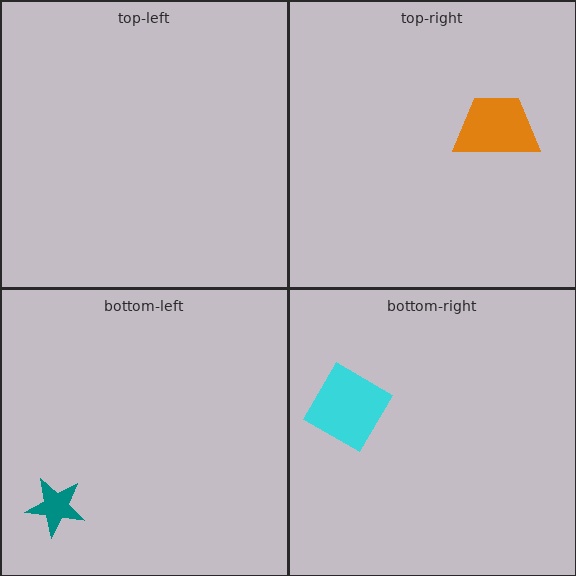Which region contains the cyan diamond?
The bottom-right region.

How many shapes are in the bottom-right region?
1.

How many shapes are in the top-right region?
1.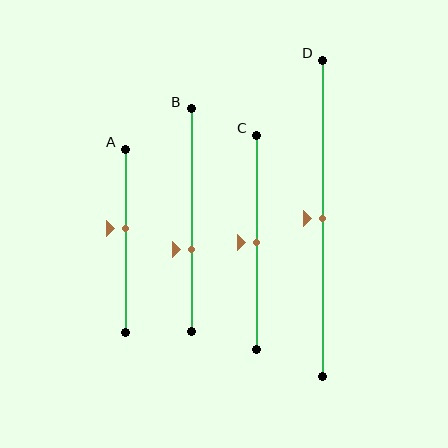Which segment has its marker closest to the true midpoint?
Segment C has its marker closest to the true midpoint.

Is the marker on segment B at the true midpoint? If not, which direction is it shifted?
No, the marker on segment B is shifted downward by about 13% of the segment length.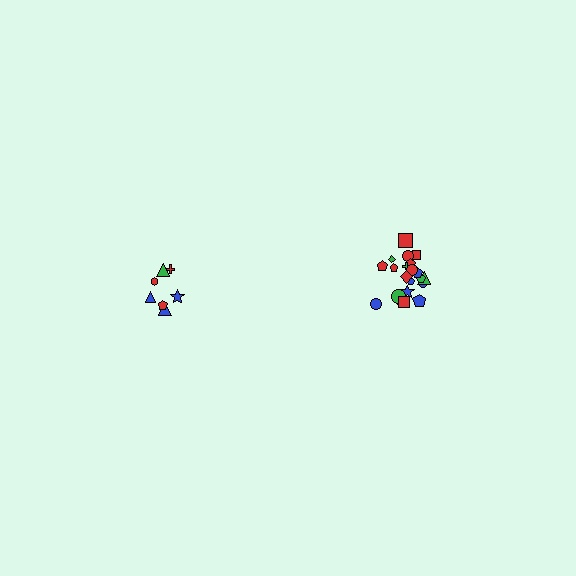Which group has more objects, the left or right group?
The right group.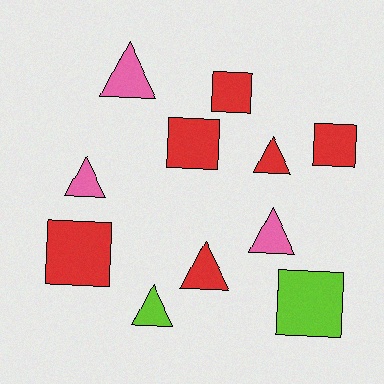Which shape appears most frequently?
Triangle, with 6 objects.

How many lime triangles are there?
There is 1 lime triangle.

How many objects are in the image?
There are 11 objects.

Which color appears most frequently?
Red, with 6 objects.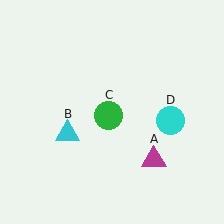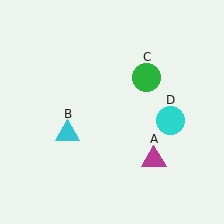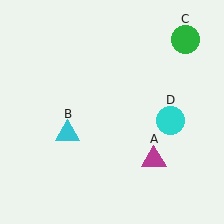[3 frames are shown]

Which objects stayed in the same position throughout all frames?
Magenta triangle (object A) and cyan triangle (object B) and cyan circle (object D) remained stationary.